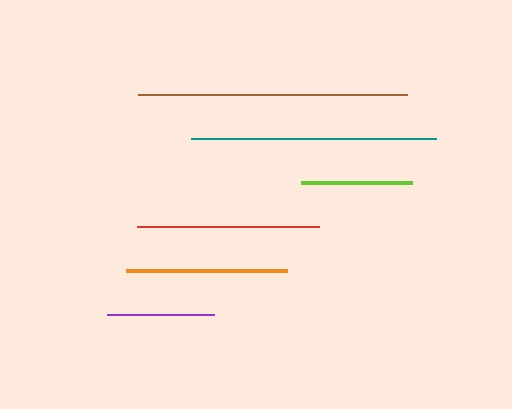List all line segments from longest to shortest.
From longest to shortest: brown, teal, red, orange, lime, purple.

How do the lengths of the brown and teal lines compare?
The brown and teal lines are approximately the same length.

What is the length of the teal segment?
The teal segment is approximately 245 pixels long.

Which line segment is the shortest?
The purple line is the shortest at approximately 106 pixels.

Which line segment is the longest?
The brown line is the longest at approximately 269 pixels.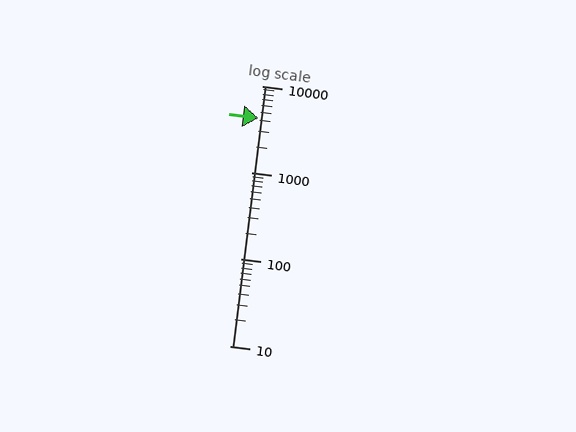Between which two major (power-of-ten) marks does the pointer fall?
The pointer is between 1000 and 10000.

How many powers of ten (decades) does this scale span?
The scale spans 3 decades, from 10 to 10000.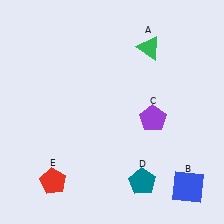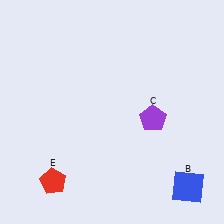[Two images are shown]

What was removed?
The teal pentagon (D), the green triangle (A) were removed in Image 2.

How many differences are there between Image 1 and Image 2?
There are 2 differences between the two images.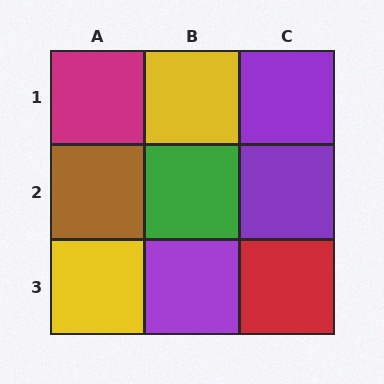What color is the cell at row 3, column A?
Yellow.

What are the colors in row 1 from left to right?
Magenta, yellow, purple.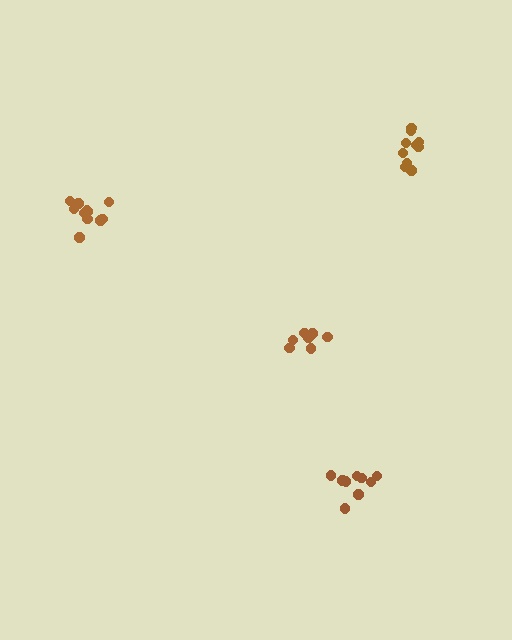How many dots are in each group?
Group 1: 9 dots, Group 2: 11 dots, Group 3: 7 dots, Group 4: 10 dots (37 total).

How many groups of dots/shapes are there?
There are 4 groups.